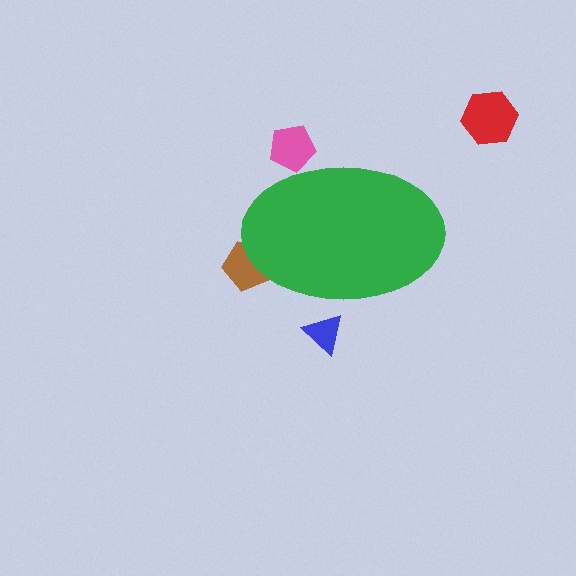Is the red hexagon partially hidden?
No, the red hexagon is fully visible.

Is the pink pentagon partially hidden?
Yes, the pink pentagon is partially hidden behind the green ellipse.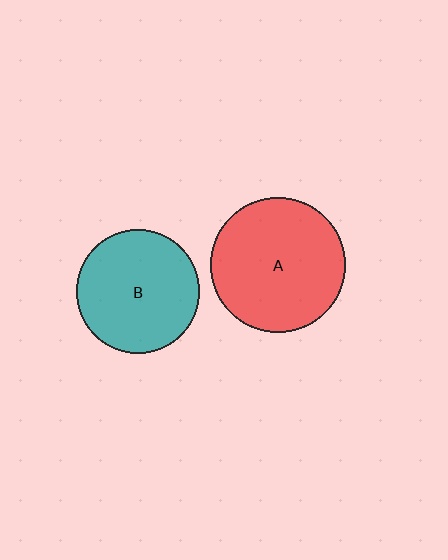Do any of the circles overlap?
No, none of the circles overlap.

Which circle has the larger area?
Circle A (red).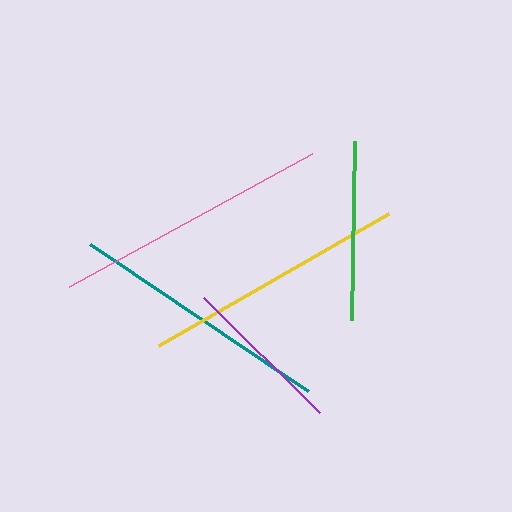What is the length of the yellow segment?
The yellow segment is approximately 265 pixels long.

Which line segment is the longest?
The pink line is the longest at approximately 277 pixels.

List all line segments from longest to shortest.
From longest to shortest: pink, yellow, teal, green, purple.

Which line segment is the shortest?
The purple line is the shortest at approximately 163 pixels.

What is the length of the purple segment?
The purple segment is approximately 163 pixels long.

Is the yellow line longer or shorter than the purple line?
The yellow line is longer than the purple line.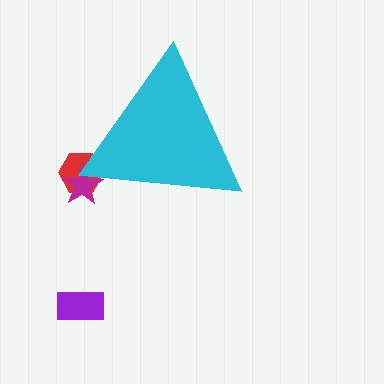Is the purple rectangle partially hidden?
No, the purple rectangle is fully visible.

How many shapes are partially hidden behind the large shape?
2 shapes are partially hidden.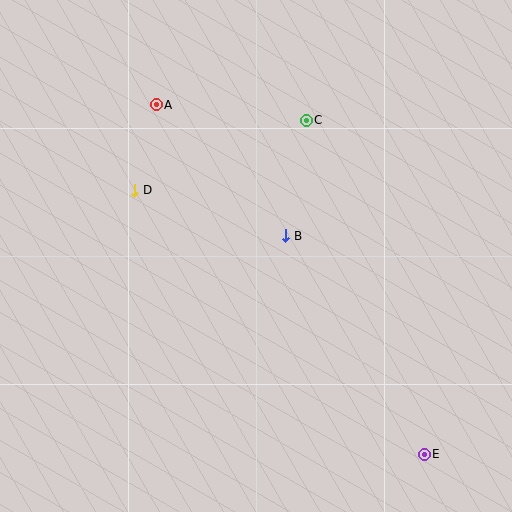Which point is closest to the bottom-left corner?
Point D is closest to the bottom-left corner.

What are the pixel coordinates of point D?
Point D is at (135, 190).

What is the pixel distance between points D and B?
The distance between D and B is 158 pixels.